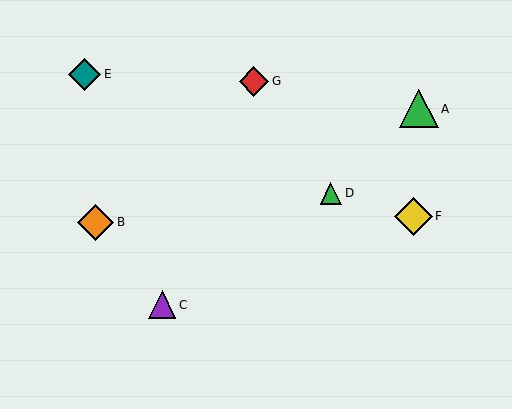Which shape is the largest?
The green triangle (labeled A) is the largest.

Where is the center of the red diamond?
The center of the red diamond is at (254, 81).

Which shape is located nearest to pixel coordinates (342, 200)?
The green triangle (labeled D) at (331, 193) is nearest to that location.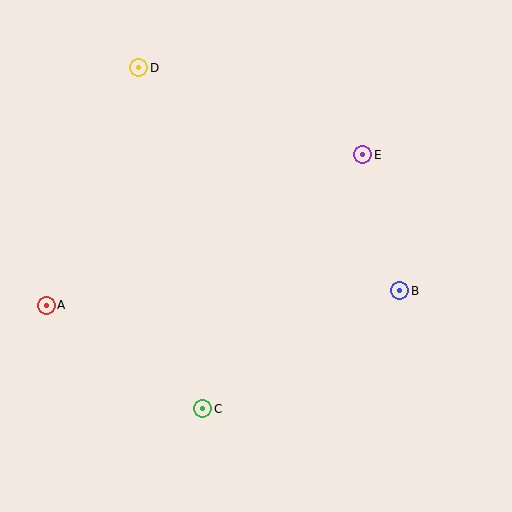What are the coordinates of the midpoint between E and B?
The midpoint between E and B is at (381, 223).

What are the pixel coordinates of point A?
Point A is at (46, 305).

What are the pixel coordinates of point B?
Point B is at (400, 291).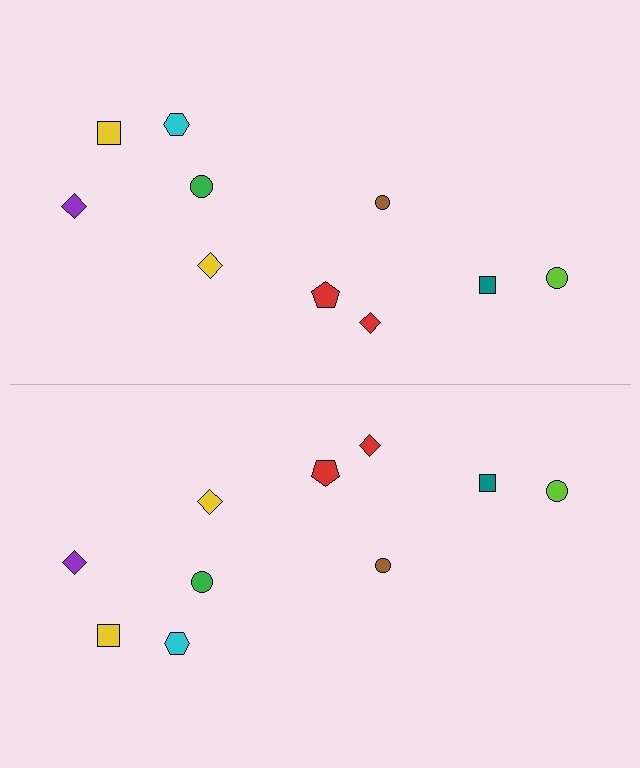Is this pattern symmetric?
Yes, this pattern has bilateral (reflection) symmetry.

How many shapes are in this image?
There are 20 shapes in this image.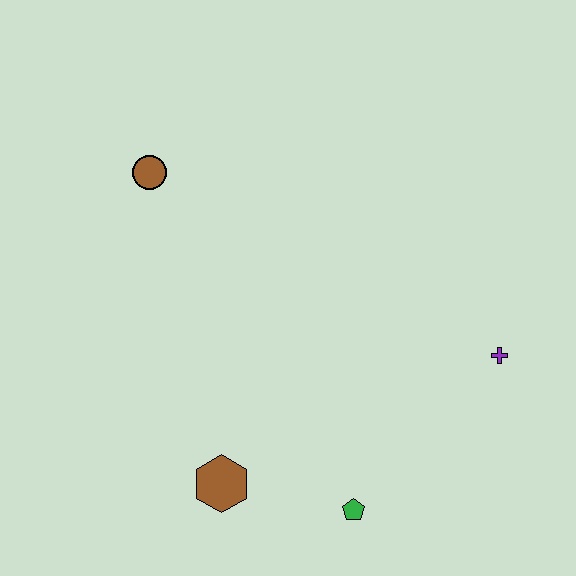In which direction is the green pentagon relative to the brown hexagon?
The green pentagon is to the right of the brown hexagon.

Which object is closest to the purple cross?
The green pentagon is closest to the purple cross.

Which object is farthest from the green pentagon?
The brown circle is farthest from the green pentagon.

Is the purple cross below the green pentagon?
No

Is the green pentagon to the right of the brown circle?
Yes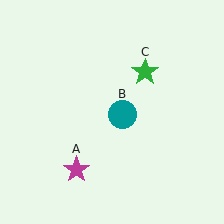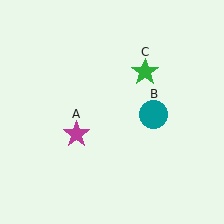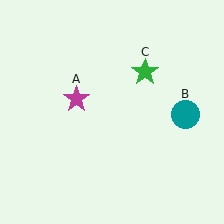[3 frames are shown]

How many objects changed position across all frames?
2 objects changed position: magenta star (object A), teal circle (object B).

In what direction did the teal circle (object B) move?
The teal circle (object B) moved right.